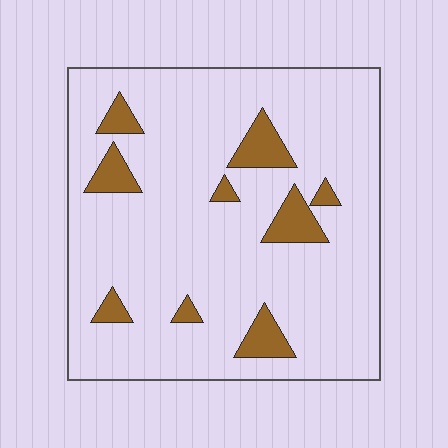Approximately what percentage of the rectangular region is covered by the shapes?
Approximately 10%.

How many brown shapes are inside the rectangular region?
9.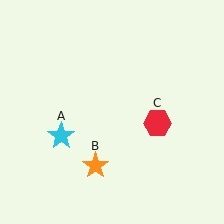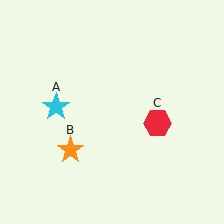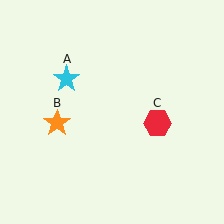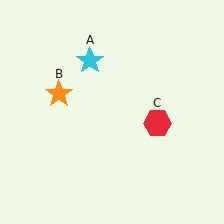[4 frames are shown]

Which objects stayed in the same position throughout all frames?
Red hexagon (object C) remained stationary.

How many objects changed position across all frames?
2 objects changed position: cyan star (object A), orange star (object B).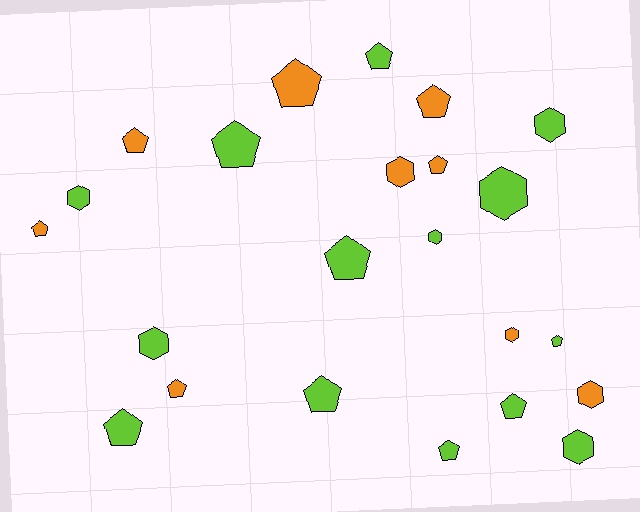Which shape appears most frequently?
Pentagon, with 14 objects.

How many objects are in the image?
There are 23 objects.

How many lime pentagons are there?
There are 8 lime pentagons.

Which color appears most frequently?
Lime, with 14 objects.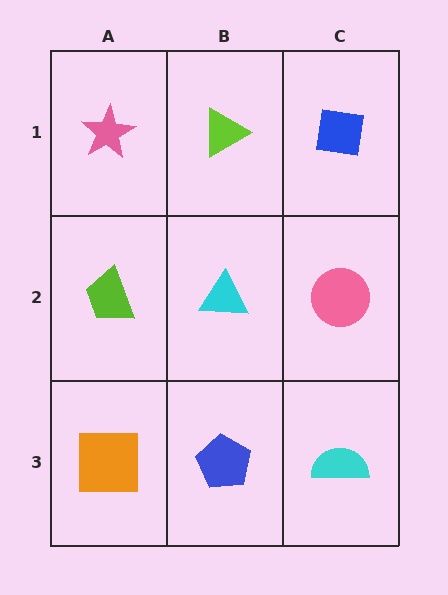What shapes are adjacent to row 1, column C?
A pink circle (row 2, column C), a lime triangle (row 1, column B).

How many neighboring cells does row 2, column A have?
3.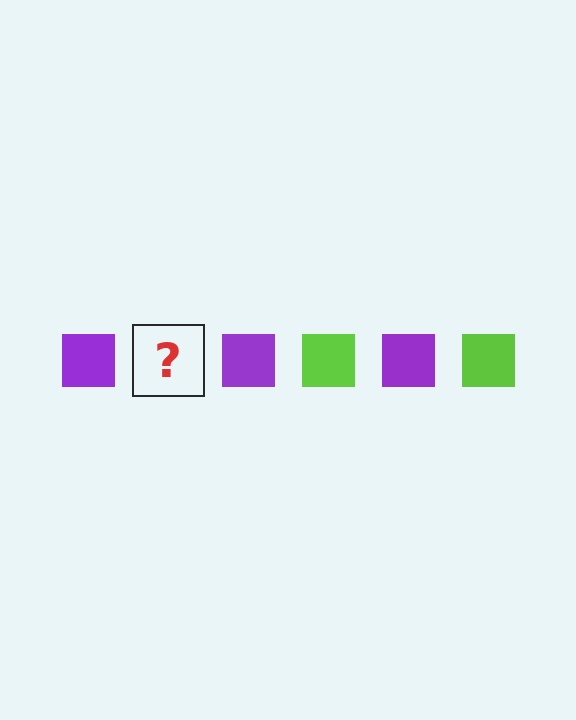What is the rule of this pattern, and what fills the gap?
The rule is that the pattern cycles through purple, lime squares. The gap should be filled with a lime square.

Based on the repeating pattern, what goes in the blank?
The blank should be a lime square.